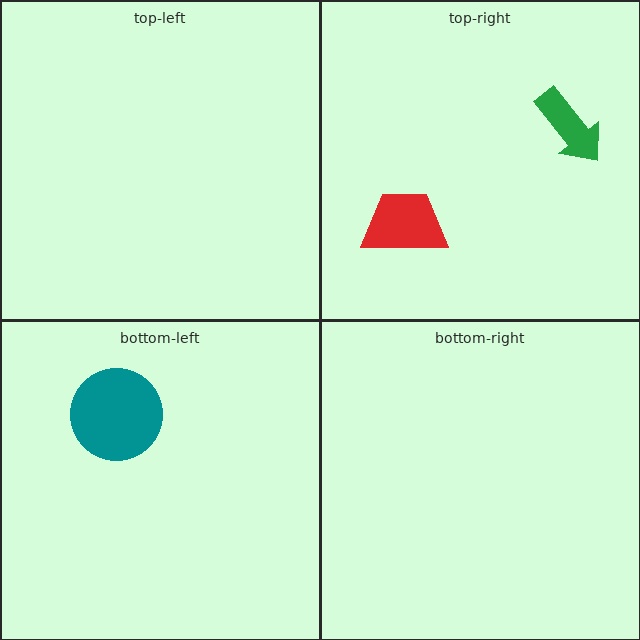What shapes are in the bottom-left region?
The teal circle.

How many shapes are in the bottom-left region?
1.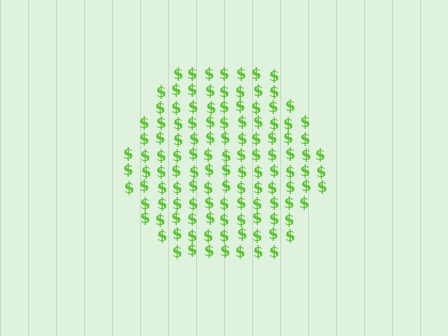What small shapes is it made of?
It is made of small dollar signs.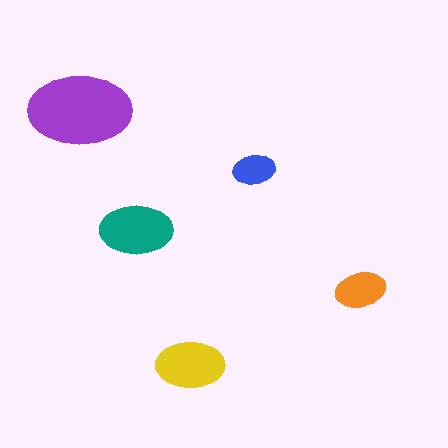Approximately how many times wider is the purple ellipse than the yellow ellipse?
About 1.5 times wider.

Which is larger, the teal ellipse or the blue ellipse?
The teal one.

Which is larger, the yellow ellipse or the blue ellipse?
The yellow one.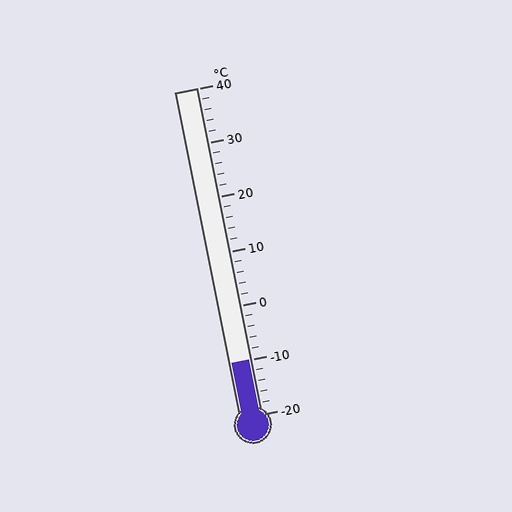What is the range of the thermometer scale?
The thermometer scale ranges from -20°C to 40°C.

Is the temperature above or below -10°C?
The temperature is at -10°C.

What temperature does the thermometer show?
The thermometer shows approximately -10°C.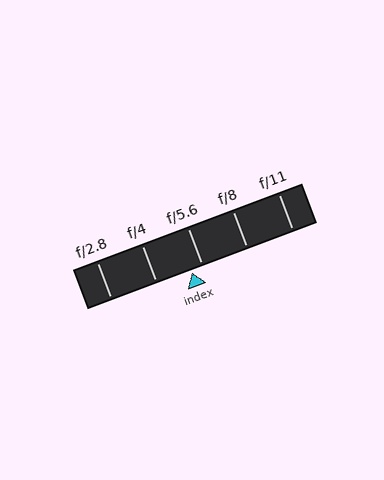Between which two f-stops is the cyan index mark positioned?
The index mark is between f/4 and f/5.6.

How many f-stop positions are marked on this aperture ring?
There are 5 f-stop positions marked.